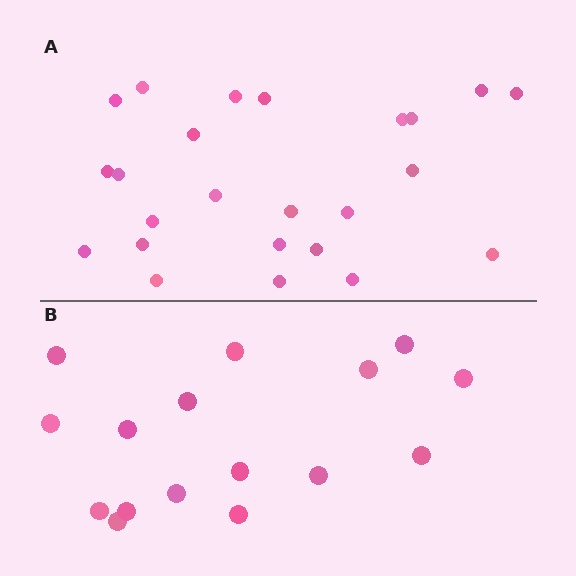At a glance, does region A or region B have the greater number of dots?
Region A (the top region) has more dots.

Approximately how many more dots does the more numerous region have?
Region A has roughly 8 or so more dots than region B.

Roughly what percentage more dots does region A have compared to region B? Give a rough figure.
About 50% more.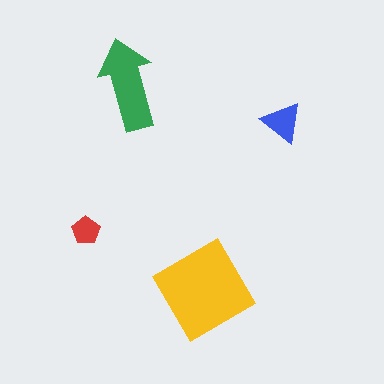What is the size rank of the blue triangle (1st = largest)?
3rd.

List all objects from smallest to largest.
The red pentagon, the blue triangle, the green arrow, the yellow diamond.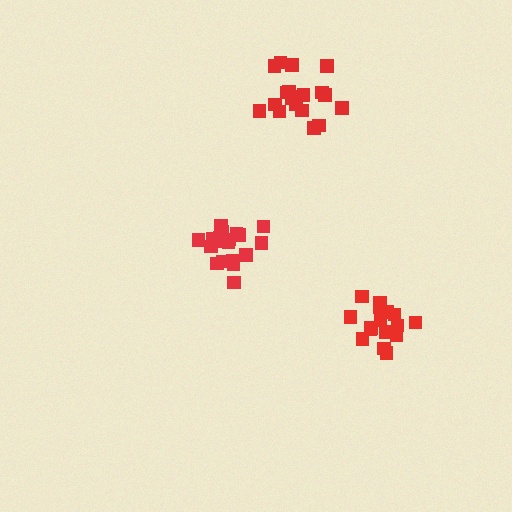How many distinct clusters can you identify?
There are 3 distinct clusters.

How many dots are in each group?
Group 1: 16 dots, Group 2: 20 dots, Group 3: 19 dots (55 total).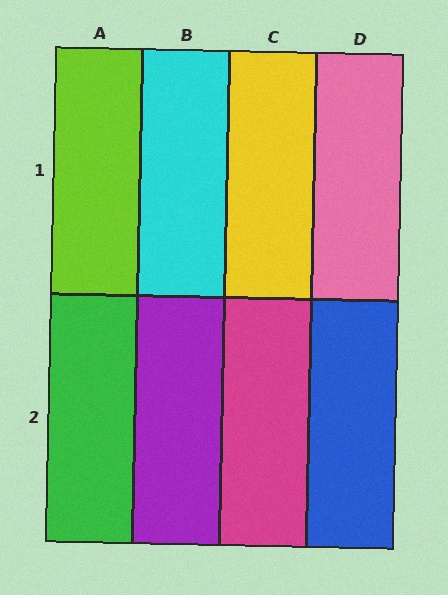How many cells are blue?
1 cell is blue.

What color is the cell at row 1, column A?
Lime.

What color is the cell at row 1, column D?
Pink.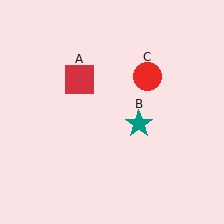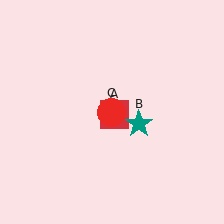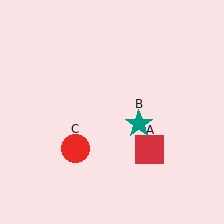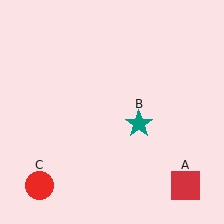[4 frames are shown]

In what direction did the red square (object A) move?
The red square (object A) moved down and to the right.